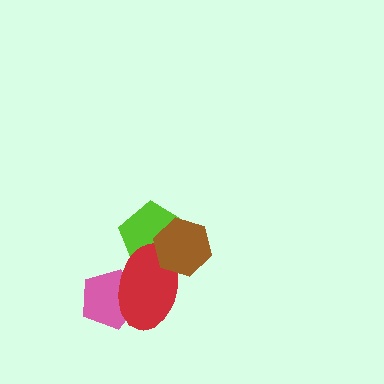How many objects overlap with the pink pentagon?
1 object overlaps with the pink pentagon.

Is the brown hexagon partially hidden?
No, no other shape covers it.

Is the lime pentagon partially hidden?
Yes, it is partially covered by another shape.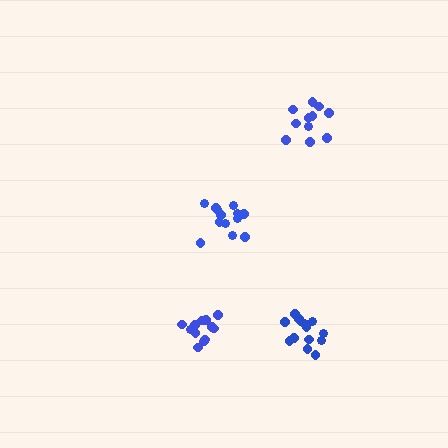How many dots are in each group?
Group 1: 11 dots, Group 2: 13 dots, Group 3: 12 dots, Group 4: 14 dots (50 total).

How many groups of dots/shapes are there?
There are 4 groups.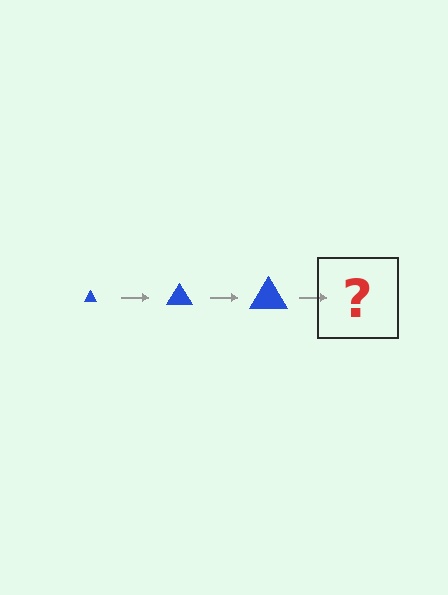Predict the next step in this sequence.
The next step is a blue triangle, larger than the previous one.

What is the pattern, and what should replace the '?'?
The pattern is that the triangle gets progressively larger each step. The '?' should be a blue triangle, larger than the previous one.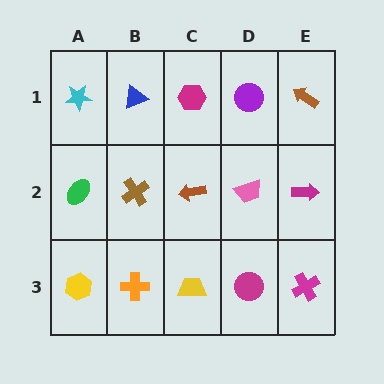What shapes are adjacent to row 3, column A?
A green ellipse (row 2, column A), an orange cross (row 3, column B).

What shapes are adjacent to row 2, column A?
A cyan star (row 1, column A), a yellow hexagon (row 3, column A), a brown cross (row 2, column B).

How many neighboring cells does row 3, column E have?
2.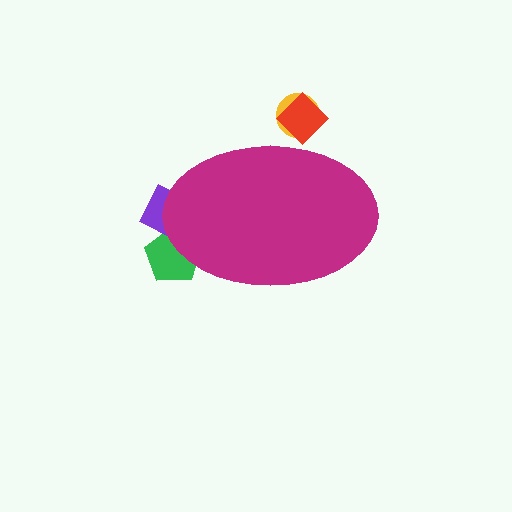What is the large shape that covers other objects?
A magenta ellipse.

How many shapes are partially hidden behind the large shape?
4 shapes are partially hidden.